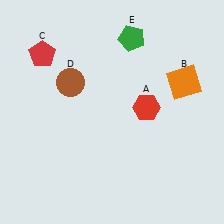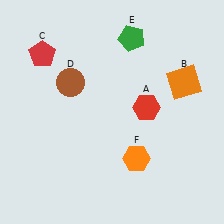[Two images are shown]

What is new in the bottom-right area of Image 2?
An orange hexagon (F) was added in the bottom-right area of Image 2.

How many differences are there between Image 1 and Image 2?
There is 1 difference between the two images.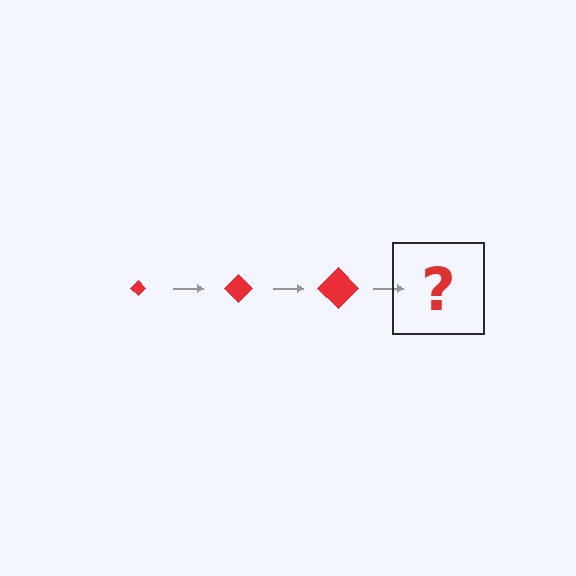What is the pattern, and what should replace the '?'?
The pattern is that the diamond gets progressively larger each step. The '?' should be a red diamond, larger than the previous one.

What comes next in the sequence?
The next element should be a red diamond, larger than the previous one.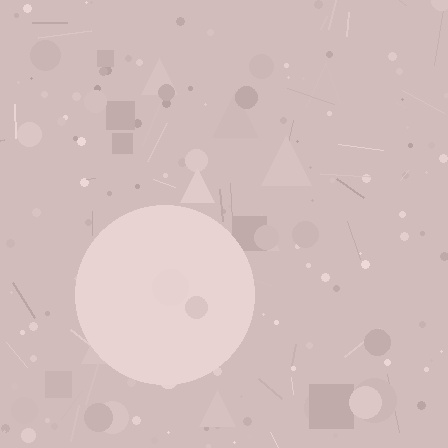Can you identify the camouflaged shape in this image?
The camouflaged shape is a circle.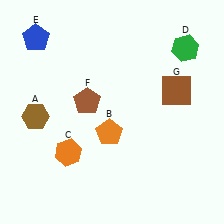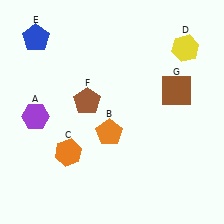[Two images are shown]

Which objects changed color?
A changed from brown to purple. D changed from green to yellow.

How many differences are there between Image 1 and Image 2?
There are 2 differences between the two images.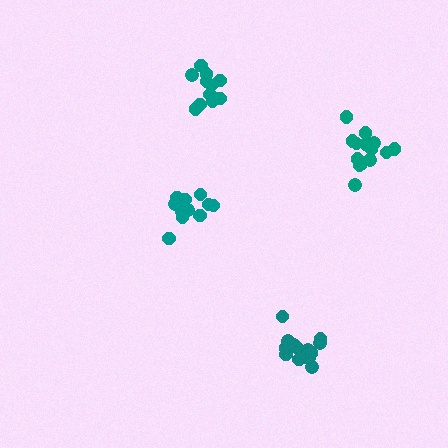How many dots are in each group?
Group 1: 14 dots, Group 2: 13 dots, Group 3: 14 dots, Group 4: 11 dots (52 total).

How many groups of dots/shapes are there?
There are 4 groups.